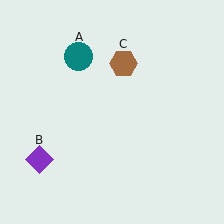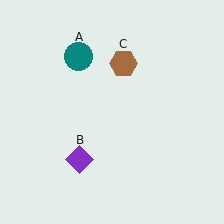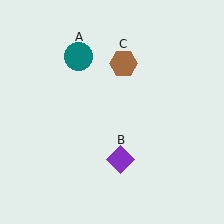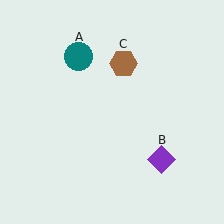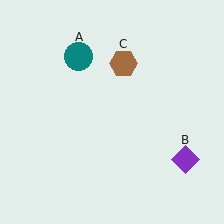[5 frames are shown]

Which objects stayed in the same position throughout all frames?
Teal circle (object A) and brown hexagon (object C) remained stationary.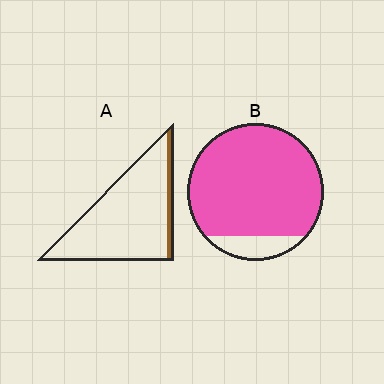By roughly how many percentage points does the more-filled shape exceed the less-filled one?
By roughly 80 percentage points (B over A).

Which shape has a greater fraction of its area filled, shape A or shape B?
Shape B.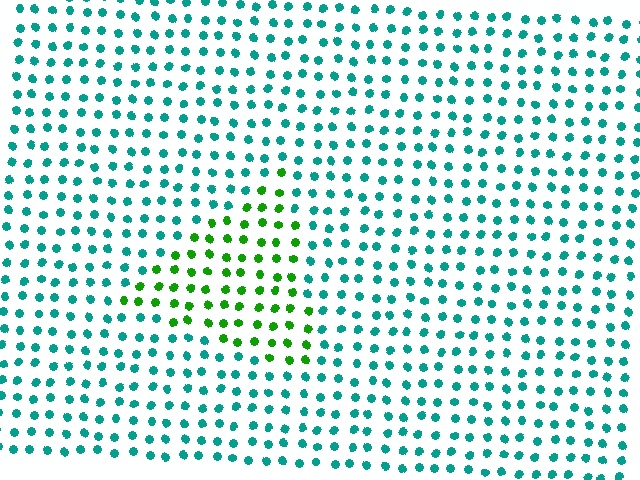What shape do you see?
I see a triangle.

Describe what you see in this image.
The image is filled with small teal elements in a uniform arrangement. A triangle-shaped region is visible where the elements are tinted to a slightly different hue, forming a subtle color boundary.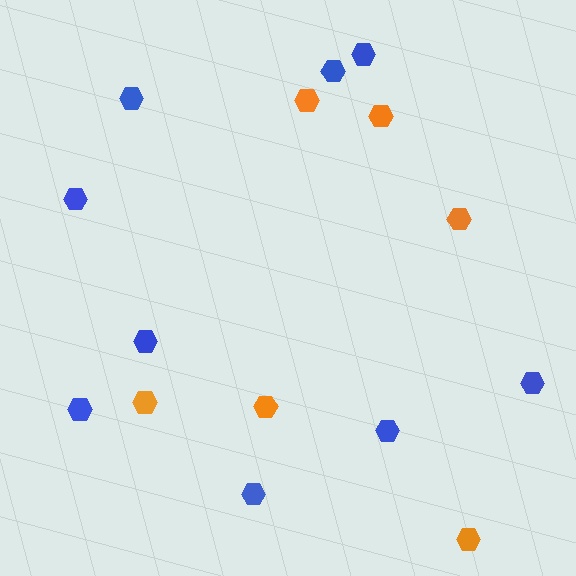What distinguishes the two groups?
There are 2 groups: one group of blue hexagons (9) and one group of orange hexagons (6).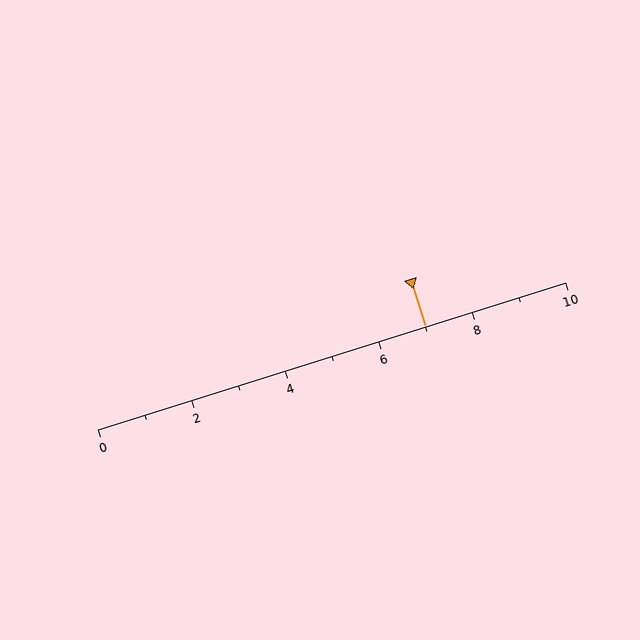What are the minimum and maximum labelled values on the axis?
The axis runs from 0 to 10.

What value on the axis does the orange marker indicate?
The marker indicates approximately 7.